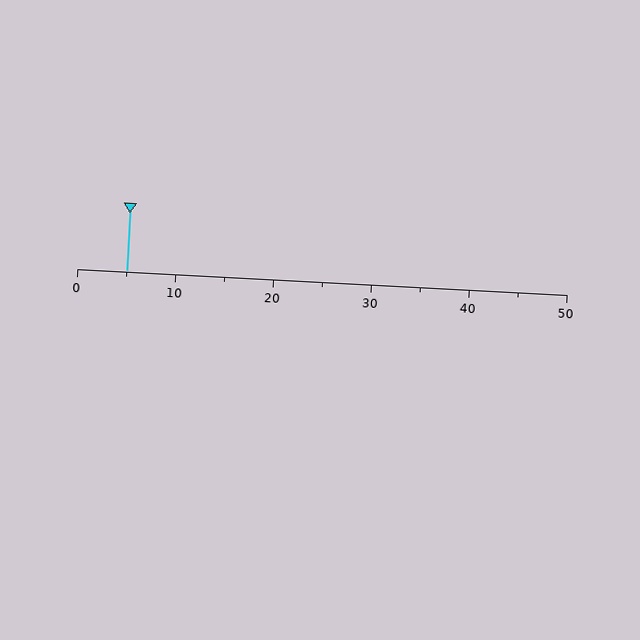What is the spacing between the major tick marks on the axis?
The major ticks are spaced 10 apart.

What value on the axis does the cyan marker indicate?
The marker indicates approximately 5.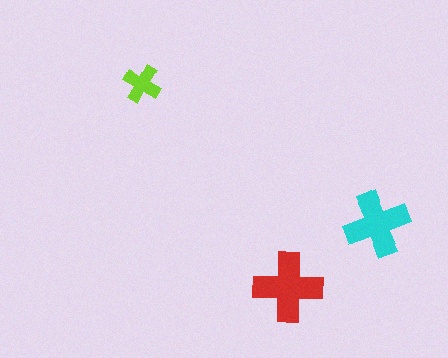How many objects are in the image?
There are 3 objects in the image.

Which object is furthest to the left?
The lime cross is leftmost.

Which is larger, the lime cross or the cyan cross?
The cyan one.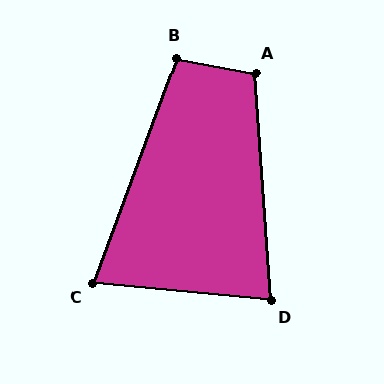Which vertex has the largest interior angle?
A, at approximately 105 degrees.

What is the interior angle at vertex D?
Approximately 80 degrees (acute).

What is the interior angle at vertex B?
Approximately 100 degrees (obtuse).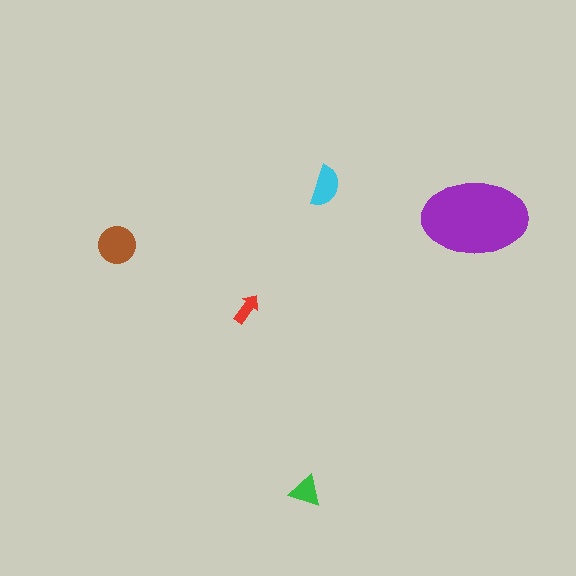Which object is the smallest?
The red arrow.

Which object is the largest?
The purple ellipse.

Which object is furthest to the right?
The purple ellipse is rightmost.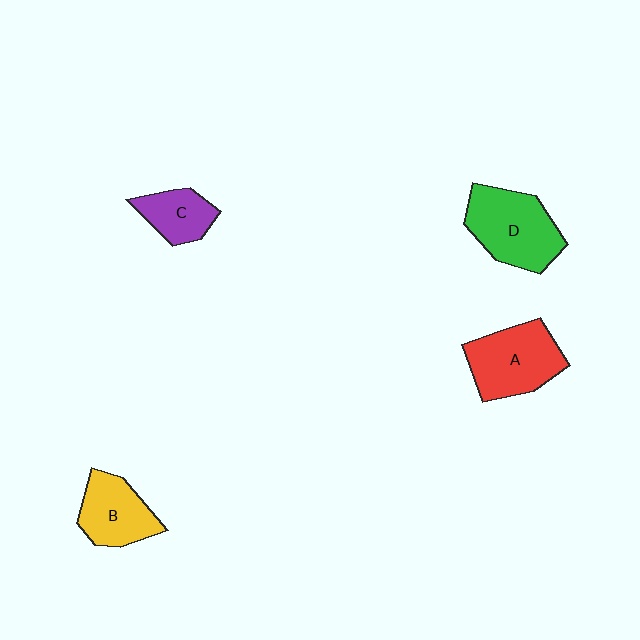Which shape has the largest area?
Shape D (green).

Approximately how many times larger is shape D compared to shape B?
Approximately 1.4 times.